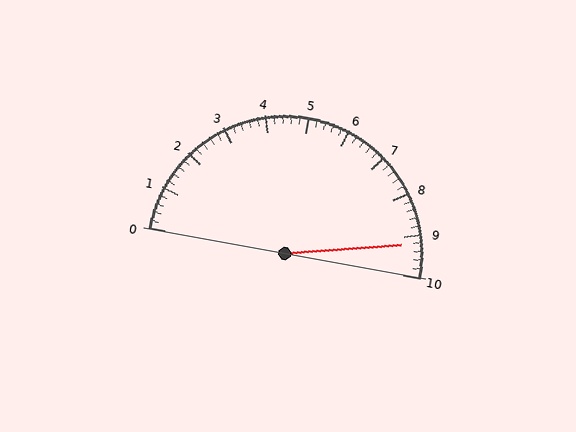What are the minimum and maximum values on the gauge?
The gauge ranges from 0 to 10.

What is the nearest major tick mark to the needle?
The nearest major tick mark is 9.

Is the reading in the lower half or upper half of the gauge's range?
The reading is in the upper half of the range (0 to 10).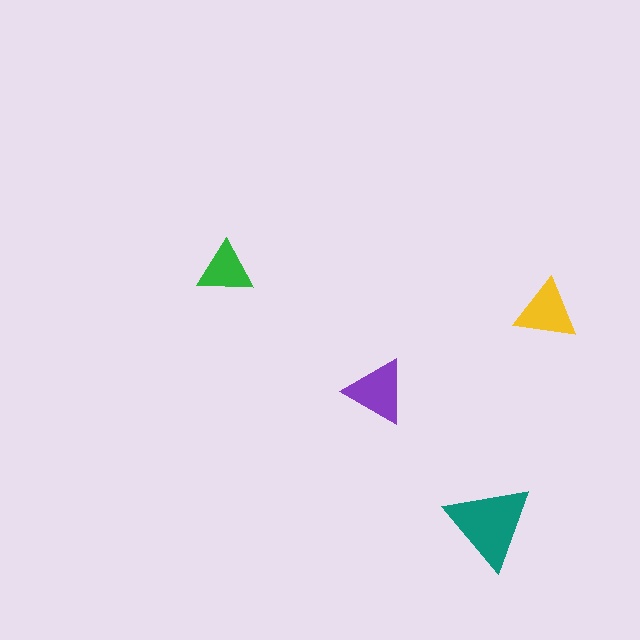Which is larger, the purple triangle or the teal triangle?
The teal one.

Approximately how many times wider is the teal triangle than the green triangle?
About 1.5 times wider.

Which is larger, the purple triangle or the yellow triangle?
The purple one.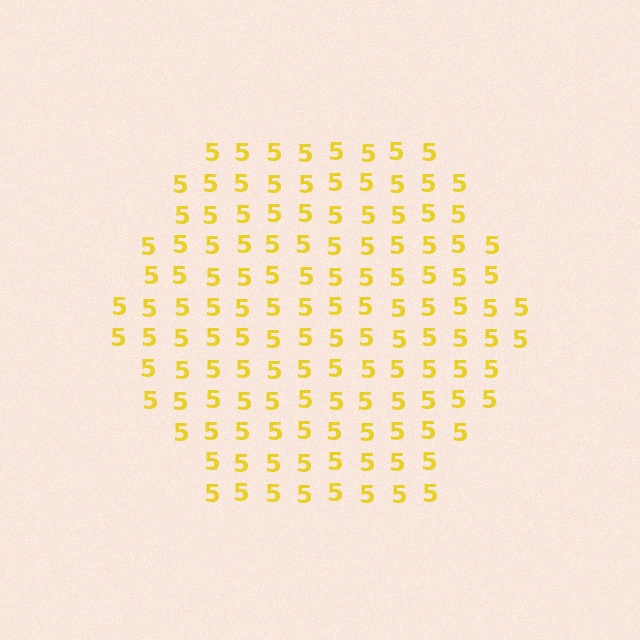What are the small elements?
The small elements are digit 5's.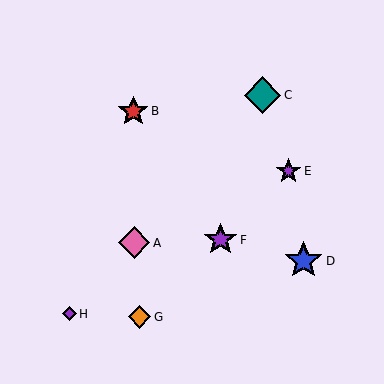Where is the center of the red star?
The center of the red star is at (133, 111).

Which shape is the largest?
The blue star (labeled D) is the largest.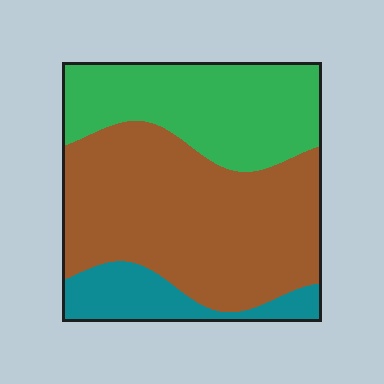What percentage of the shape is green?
Green takes up between a sixth and a third of the shape.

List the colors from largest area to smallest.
From largest to smallest: brown, green, teal.